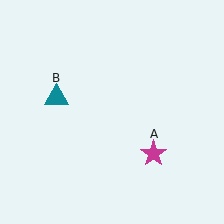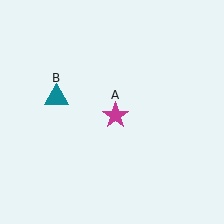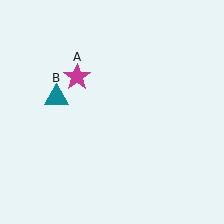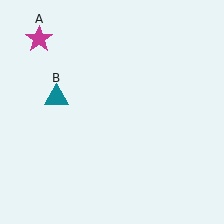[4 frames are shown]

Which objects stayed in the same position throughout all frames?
Teal triangle (object B) remained stationary.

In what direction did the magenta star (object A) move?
The magenta star (object A) moved up and to the left.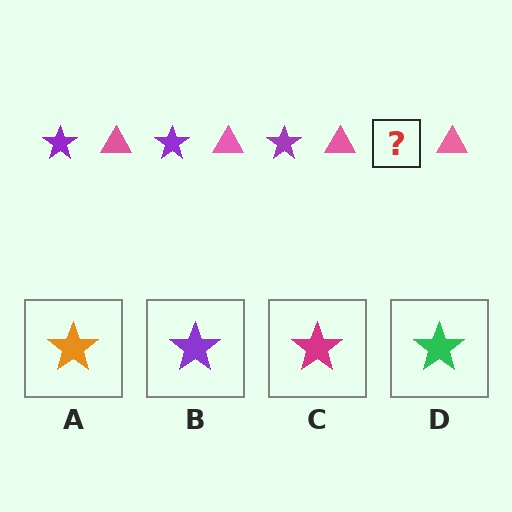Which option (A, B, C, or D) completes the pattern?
B.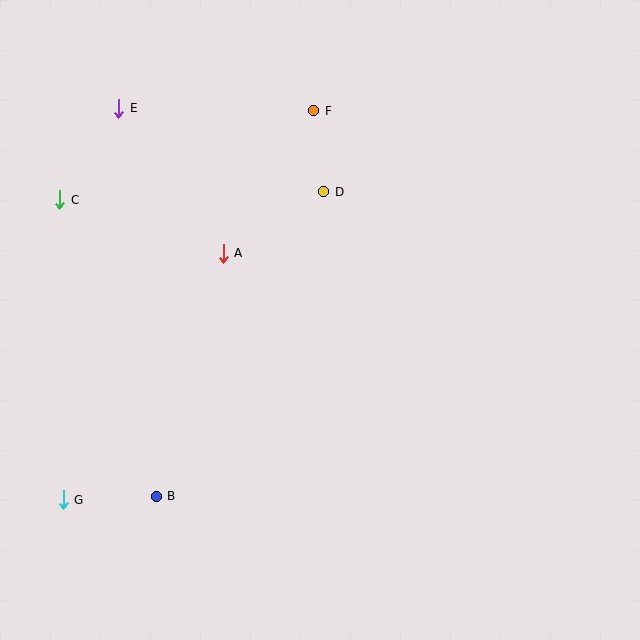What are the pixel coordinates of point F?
Point F is at (314, 111).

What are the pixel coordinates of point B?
Point B is at (156, 496).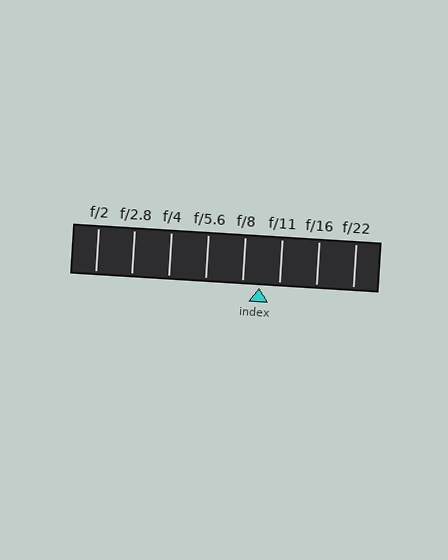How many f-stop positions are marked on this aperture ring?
There are 8 f-stop positions marked.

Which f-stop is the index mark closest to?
The index mark is closest to f/8.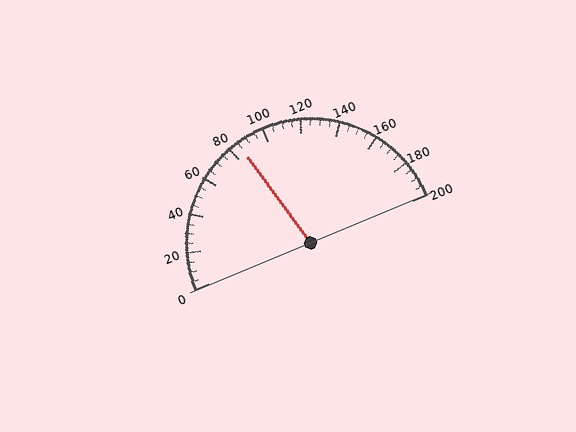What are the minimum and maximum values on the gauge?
The gauge ranges from 0 to 200.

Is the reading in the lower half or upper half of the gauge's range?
The reading is in the lower half of the range (0 to 200).